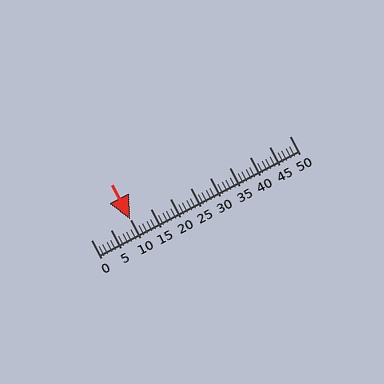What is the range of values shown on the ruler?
The ruler shows values from 0 to 50.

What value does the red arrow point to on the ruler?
The red arrow points to approximately 10.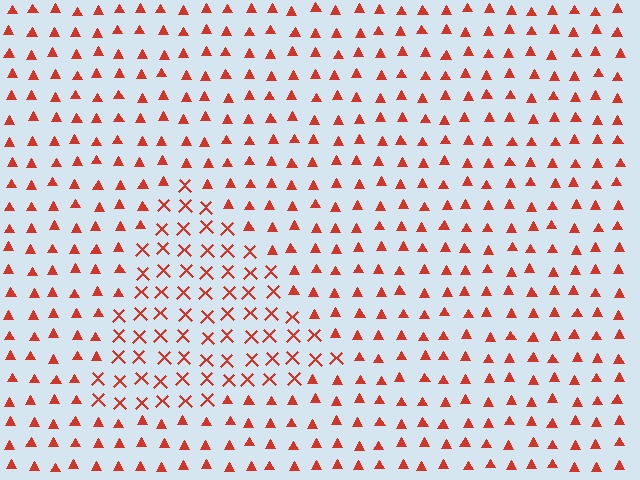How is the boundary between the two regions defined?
The boundary is defined by a change in element shape: X marks inside vs. triangles outside. All elements share the same color and spacing.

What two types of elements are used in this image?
The image uses X marks inside the triangle region and triangles outside it.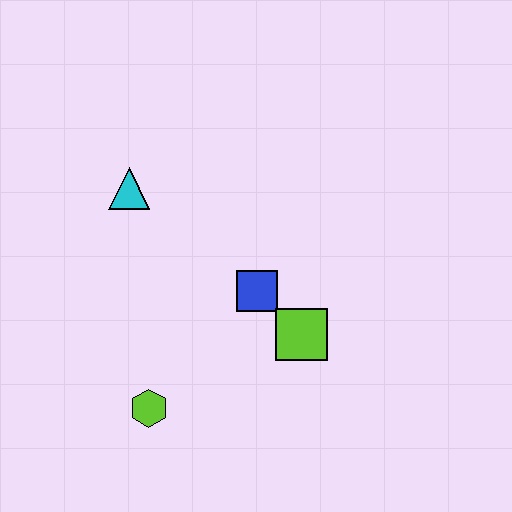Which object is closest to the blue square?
The lime square is closest to the blue square.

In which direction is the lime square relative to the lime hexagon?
The lime square is to the right of the lime hexagon.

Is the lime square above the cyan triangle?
No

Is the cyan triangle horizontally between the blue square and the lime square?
No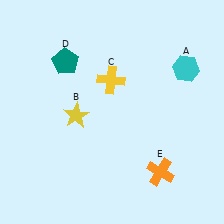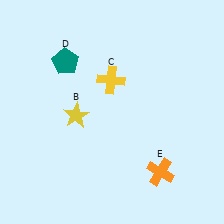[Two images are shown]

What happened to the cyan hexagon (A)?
The cyan hexagon (A) was removed in Image 2. It was in the top-right area of Image 1.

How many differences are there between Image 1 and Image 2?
There is 1 difference between the two images.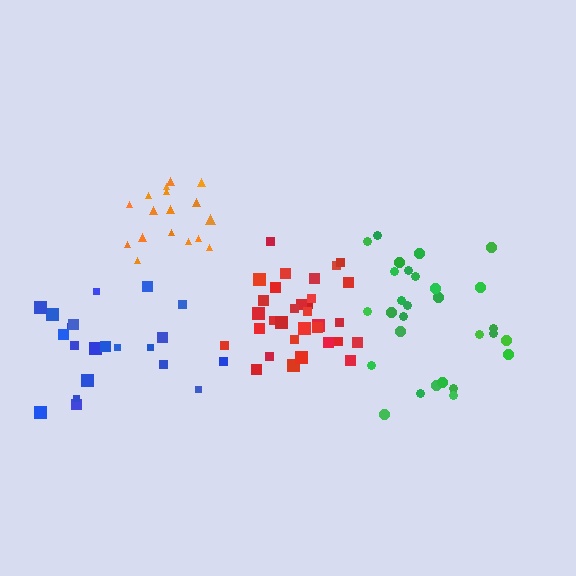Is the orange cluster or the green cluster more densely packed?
Orange.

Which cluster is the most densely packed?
Red.